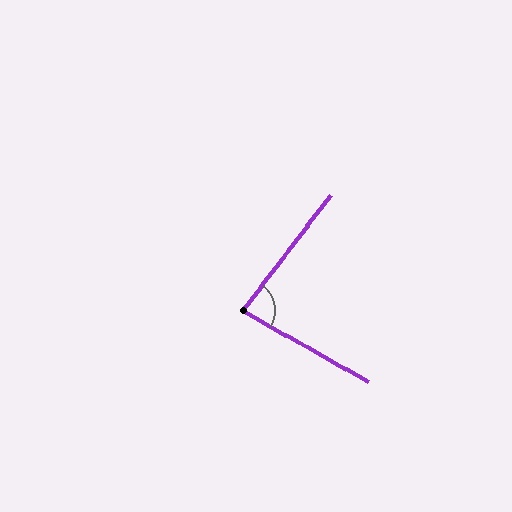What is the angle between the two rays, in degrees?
Approximately 82 degrees.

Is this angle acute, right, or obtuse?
It is acute.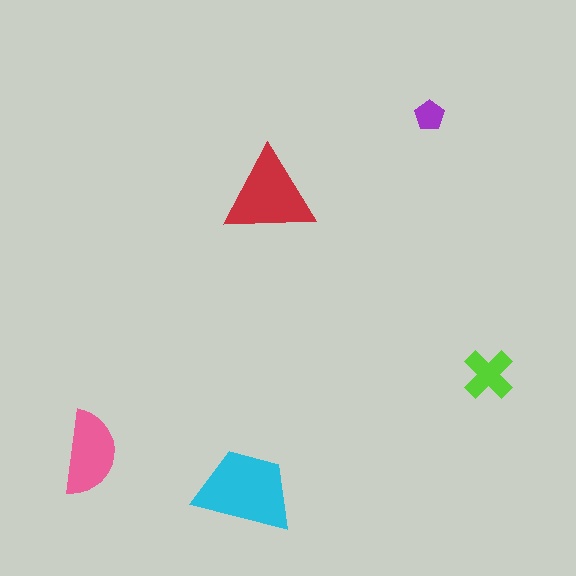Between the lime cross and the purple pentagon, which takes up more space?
The lime cross.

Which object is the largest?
The cyan trapezoid.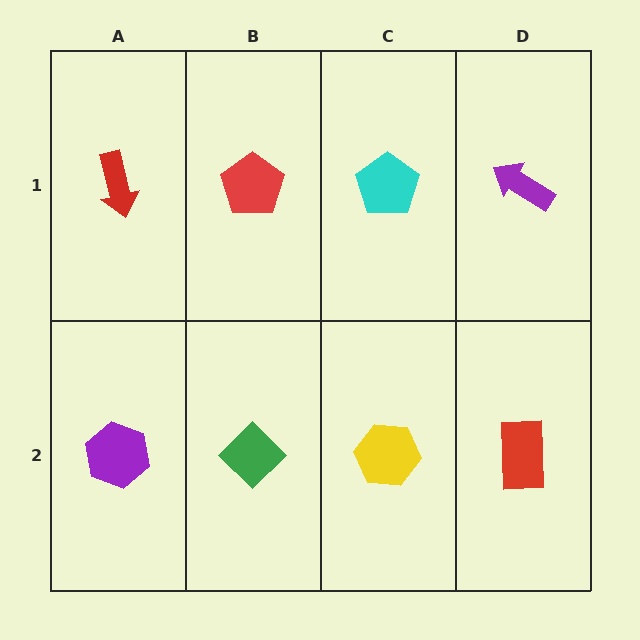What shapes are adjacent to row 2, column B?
A red pentagon (row 1, column B), a purple hexagon (row 2, column A), a yellow hexagon (row 2, column C).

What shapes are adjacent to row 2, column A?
A red arrow (row 1, column A), a green diamond (row 2, column B).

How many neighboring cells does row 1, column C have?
3.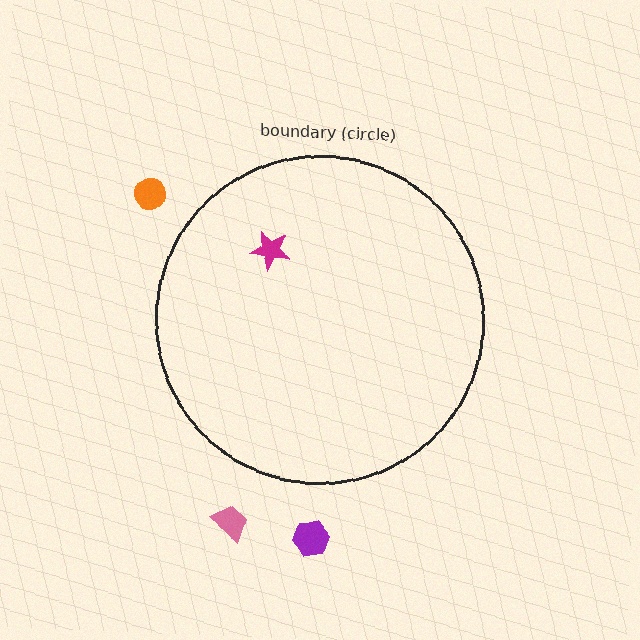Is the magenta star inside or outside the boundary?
Inside.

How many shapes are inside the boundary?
1 inside, 3 outside.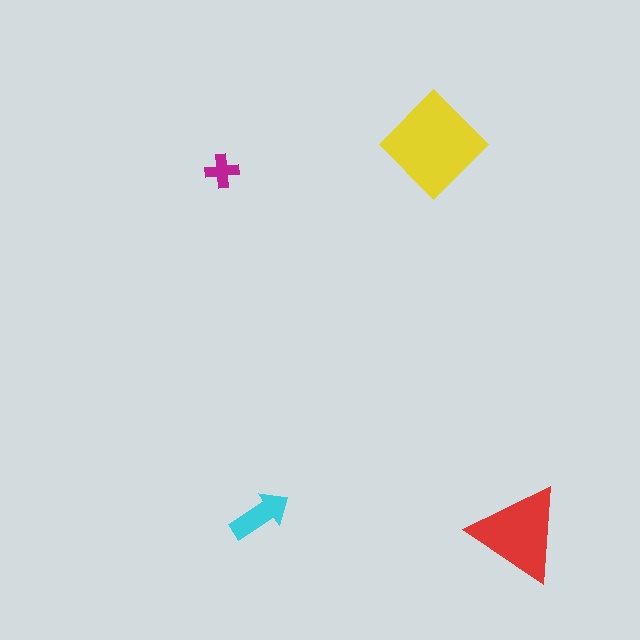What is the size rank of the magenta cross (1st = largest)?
4th.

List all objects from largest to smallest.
The yellow diamond, the red triangle, the cyan arrow, the magenta cross.